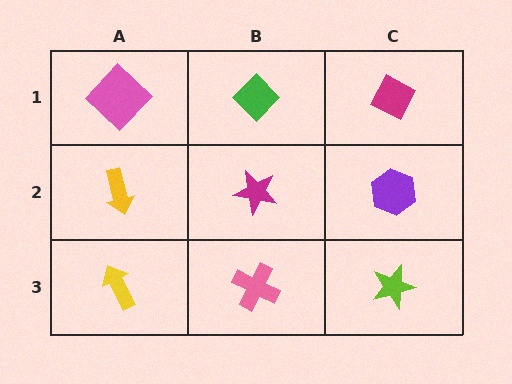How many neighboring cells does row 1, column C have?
2.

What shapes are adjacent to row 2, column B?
A green diamond (row 1, column B), a pink cross (row 3, column B), a yellow arrow (row 2, column A), a purple hexagon (row 2, column C).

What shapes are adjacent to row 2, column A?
A pink diamond (row 1, column A), a yellow arrow (row 3, column A), a magenta star (row 2, column B).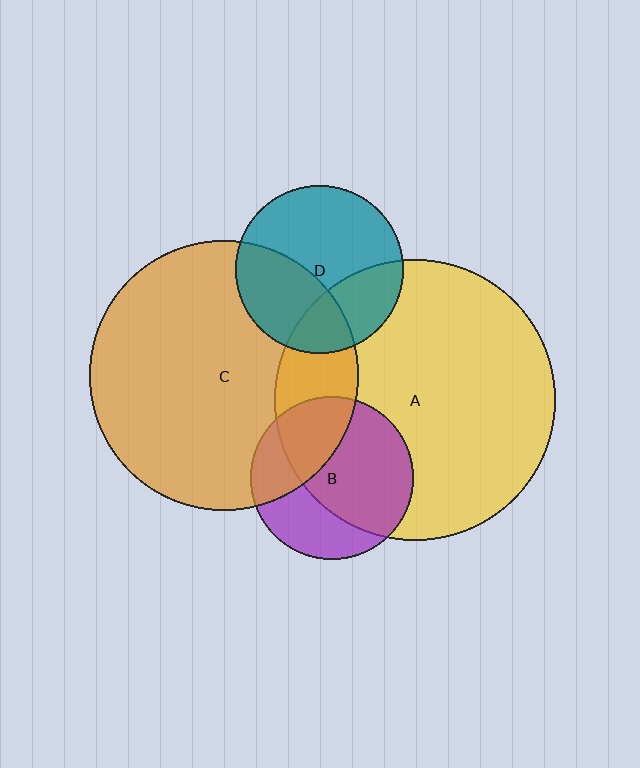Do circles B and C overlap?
Yes.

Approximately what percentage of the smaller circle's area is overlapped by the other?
Approximately 35%.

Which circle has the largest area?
Circle A (yellow).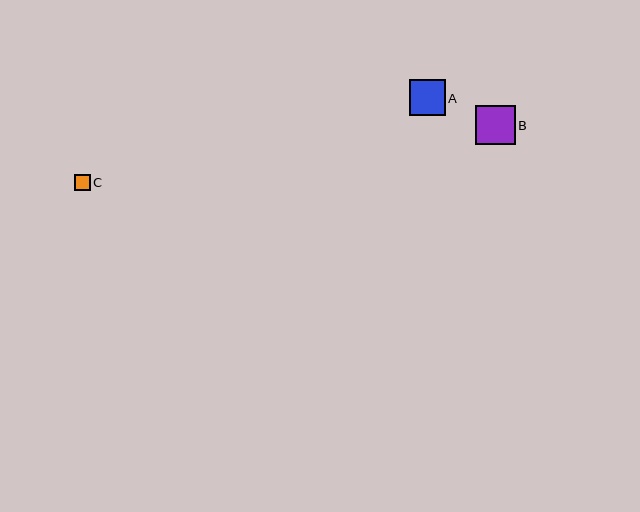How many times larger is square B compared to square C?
Square B is approximately 2.4 times the size of square C.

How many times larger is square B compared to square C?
Square B is approximately 2.4 times the size of square C.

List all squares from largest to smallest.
From largest to smallest: B, A, C.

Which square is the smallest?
Square C is the smallest with a size of approximately 16 pixels.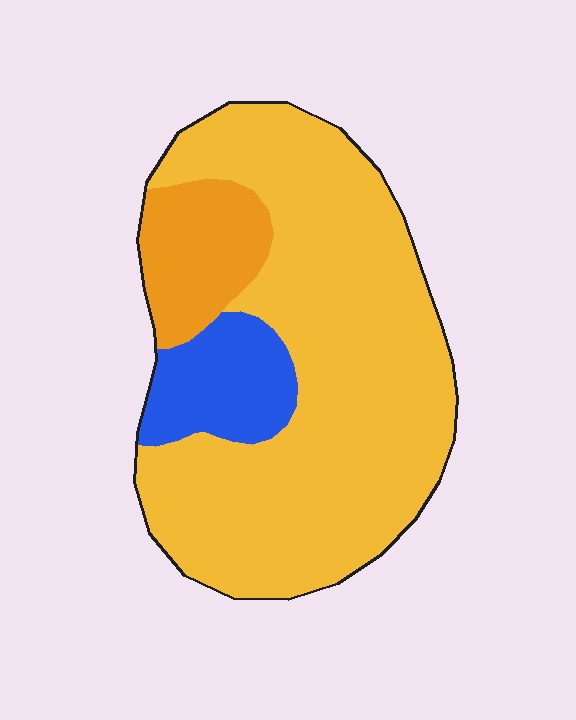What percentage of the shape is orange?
Orange takes up about one eighth (1/8) of the shape.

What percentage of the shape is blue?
Blue takes up less than a sixth of the shape.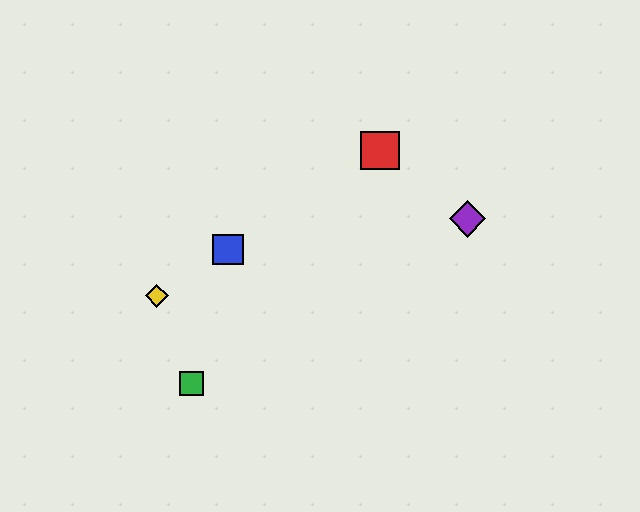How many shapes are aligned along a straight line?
3 shapes (the red square, the blue square, the yellow diamond) are aligned along a straight line.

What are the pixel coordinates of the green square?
The green square is at (191, 383).